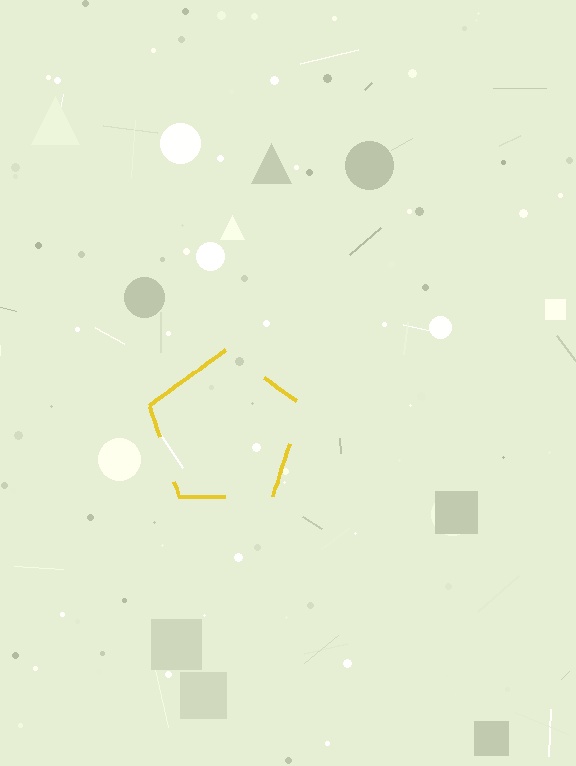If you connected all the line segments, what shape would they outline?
They would outline a pentagon.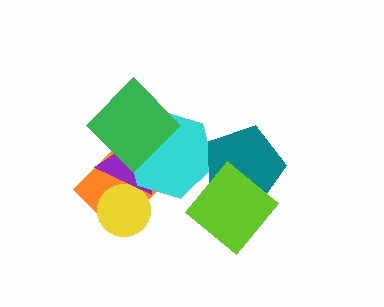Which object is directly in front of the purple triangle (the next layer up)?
The cyan hexagon is directly in front of the purple triangle.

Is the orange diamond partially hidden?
Yes, it is partially covered by another shape.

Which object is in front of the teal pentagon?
The lime diamond is in front of the teal pentagon.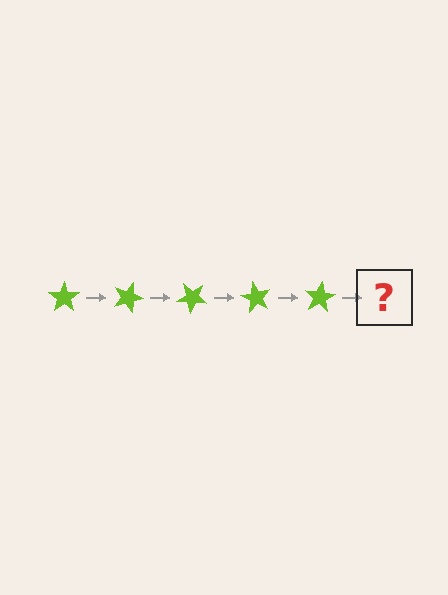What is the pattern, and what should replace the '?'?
The pattern is that the star rotates 20 degrees each step. The '?' should be a lime star rotated 100 degrees.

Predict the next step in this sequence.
The next step is a lime star rotated 100 degrees.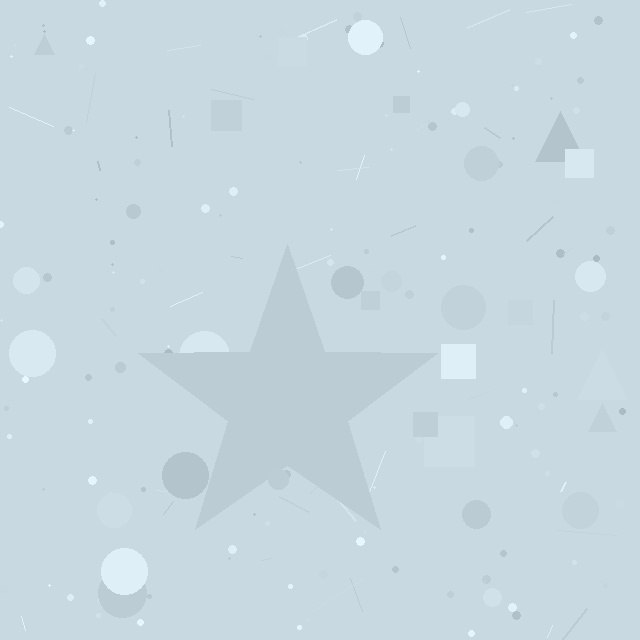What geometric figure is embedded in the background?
A star is embedded in the background.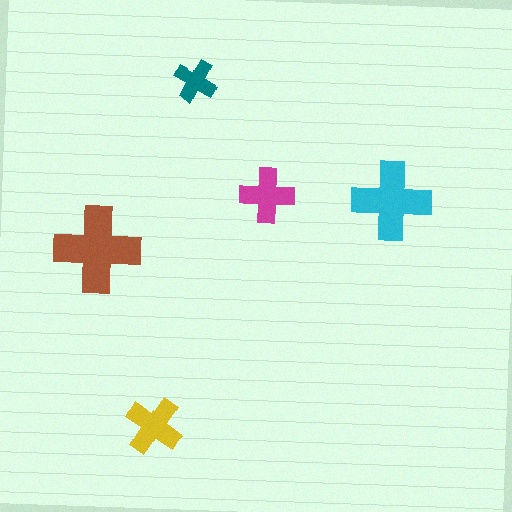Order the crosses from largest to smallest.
the brown one, the cyan one, the yellow one, the magenta one, the teal one.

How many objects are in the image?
There are 5 objects in the image.